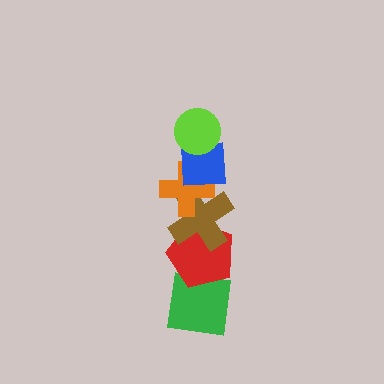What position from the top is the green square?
The green square is 6th from the top.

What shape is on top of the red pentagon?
The brown cross is on top of the red pentagon.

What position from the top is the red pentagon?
The red pentagon is 5th from the top.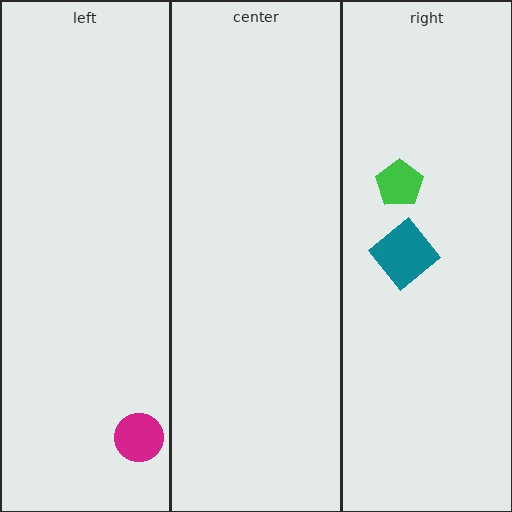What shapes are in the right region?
The teal diamond, the green pentagon.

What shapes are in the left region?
The magenta circle.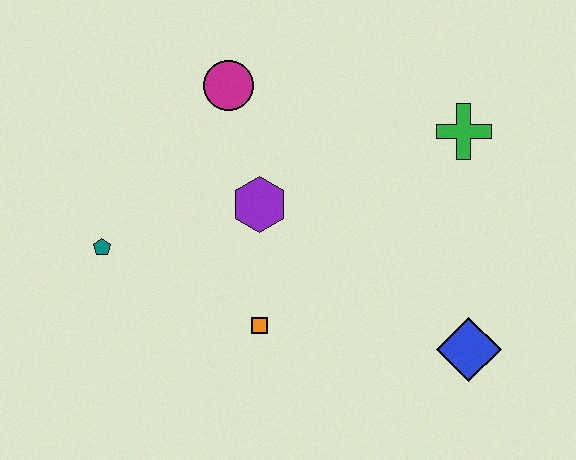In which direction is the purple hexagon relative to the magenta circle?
The purple hexagon is below the magenta circle.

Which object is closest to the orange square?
The purple hexagon is closest to the orange square.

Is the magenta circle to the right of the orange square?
No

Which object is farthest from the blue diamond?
The teal pentagon is farthest from the blue diamond.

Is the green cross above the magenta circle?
No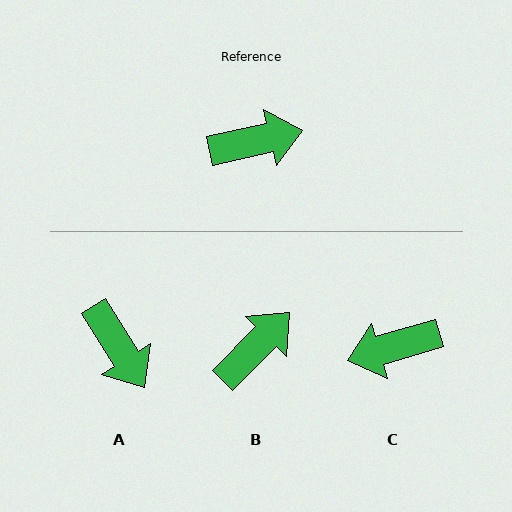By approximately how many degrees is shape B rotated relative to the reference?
Approximately 33 degrees counter-clockwise.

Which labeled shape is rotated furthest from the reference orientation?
C, about 176 degrees away.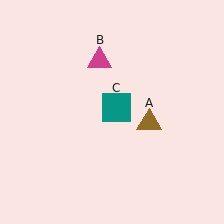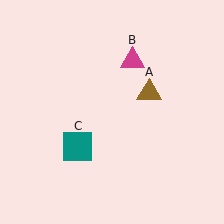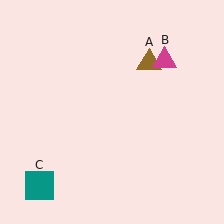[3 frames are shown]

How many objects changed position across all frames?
3 objects changed position: brown triangle (object A), magenta triangle (object B), teal square (object C).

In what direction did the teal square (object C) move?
The teal square (object C) moved down and to the left.